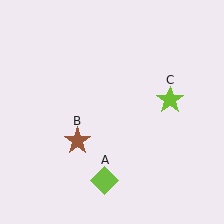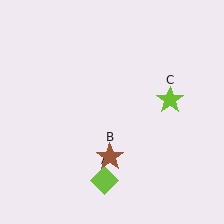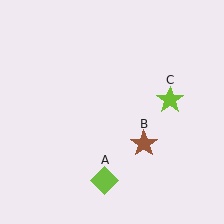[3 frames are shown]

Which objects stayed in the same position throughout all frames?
Lime diamond (object A) and lime star (object C) remained stationary.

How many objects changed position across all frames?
1 object changed position: brown star (object B).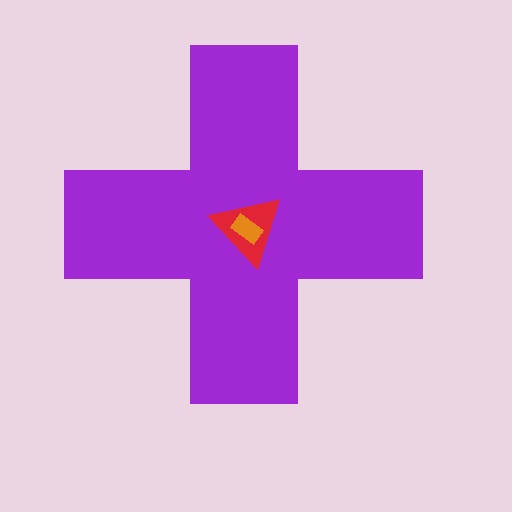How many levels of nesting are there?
3.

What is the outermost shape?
The purple cross.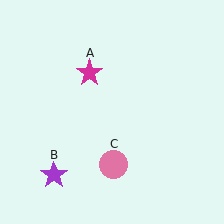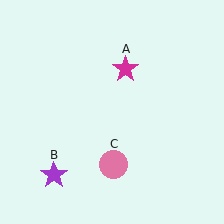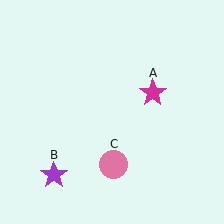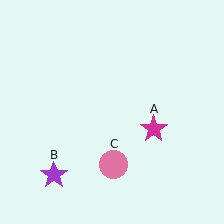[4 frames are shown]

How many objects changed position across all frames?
1 object changed position: magenta star (object A).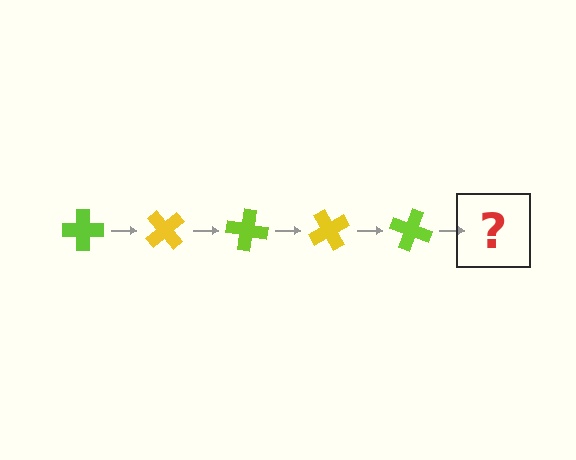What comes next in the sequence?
The next element should be a yellow cross, rotated 250 degrees from the start.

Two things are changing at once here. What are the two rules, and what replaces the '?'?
The two rules are that it rotates 50 degrees each step and the color cycles through lime and yellow. The '?' should be a yellow cross, rotated 250 degrees from the start.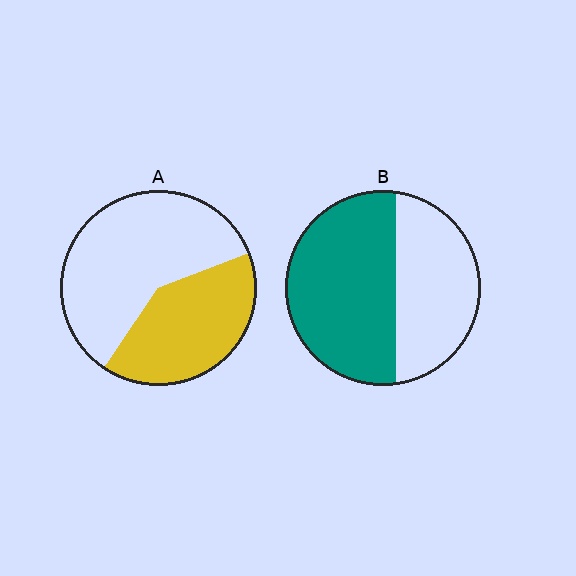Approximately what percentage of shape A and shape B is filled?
A is approximately 40% and B is approximately 60%.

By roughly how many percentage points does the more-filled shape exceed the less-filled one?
By roughly 20 percentage points (B over A).